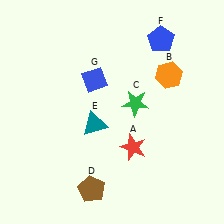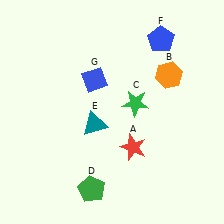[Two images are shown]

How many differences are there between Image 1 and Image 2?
There is 1 difference between the two images.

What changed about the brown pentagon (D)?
In Image 1, D is brown. In Image 2, it changed to green.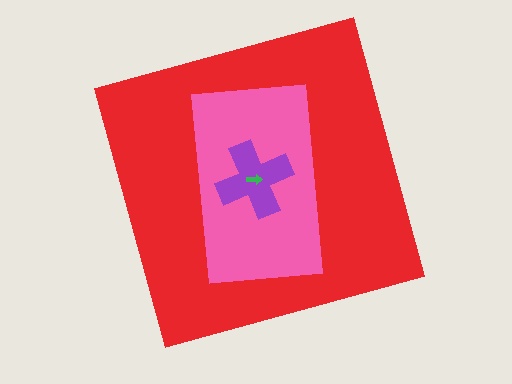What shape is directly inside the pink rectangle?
The purple cross.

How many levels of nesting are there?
4.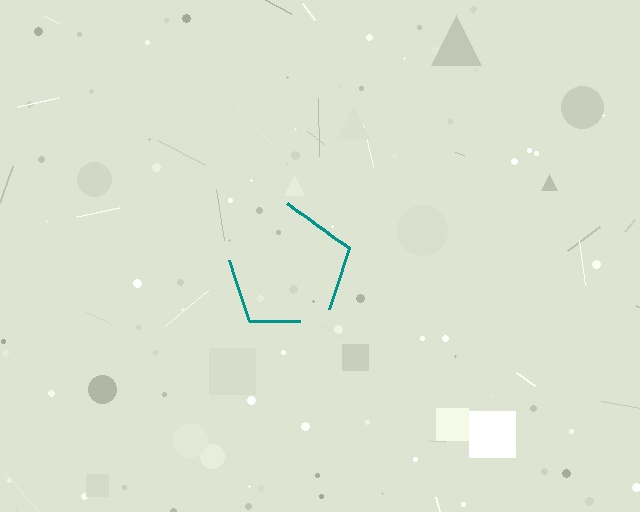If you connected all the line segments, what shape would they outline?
They would outline a pentagon.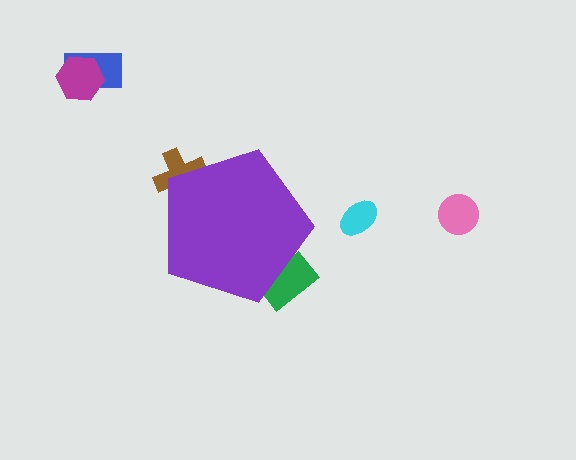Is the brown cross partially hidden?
Yes, the brown cross is partially hidden behind the purple pentagon.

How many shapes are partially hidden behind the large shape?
2 shapes are partially hidden.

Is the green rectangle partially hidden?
Yes, the green rectangle is partially hidden behind the purple pentagon.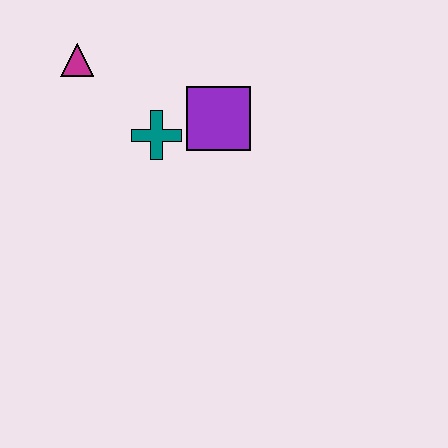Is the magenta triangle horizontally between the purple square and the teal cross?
No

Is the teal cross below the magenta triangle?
Yes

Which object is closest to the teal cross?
The purple square is closest to the teal cross.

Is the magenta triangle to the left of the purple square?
Yes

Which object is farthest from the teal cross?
The magenta triangle is farthest from the teal cross.